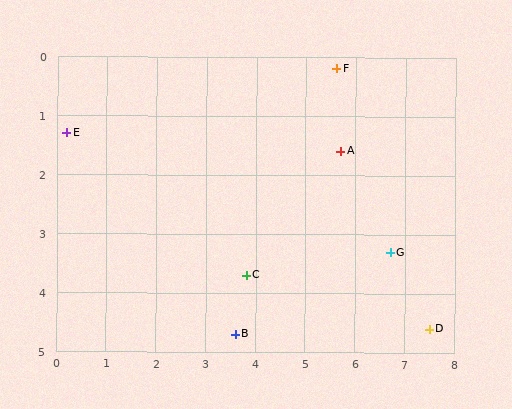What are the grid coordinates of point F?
Point F is at approximately (5.6, 0.2).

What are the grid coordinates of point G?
Point G is at approximately (6.7, 3.3).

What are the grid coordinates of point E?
Point E is at approximately (0.2, 1.3).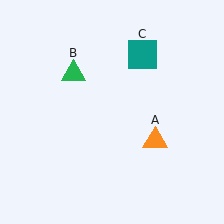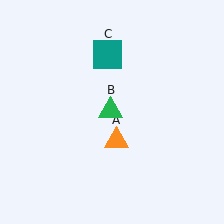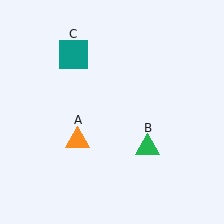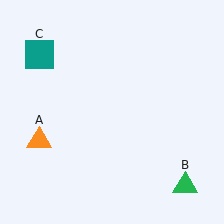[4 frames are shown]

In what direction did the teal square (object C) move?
The teal square (object C) moved left.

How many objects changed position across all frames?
3 objects changed position: orange triangle (object A), green triangle (object B), teal square (object C).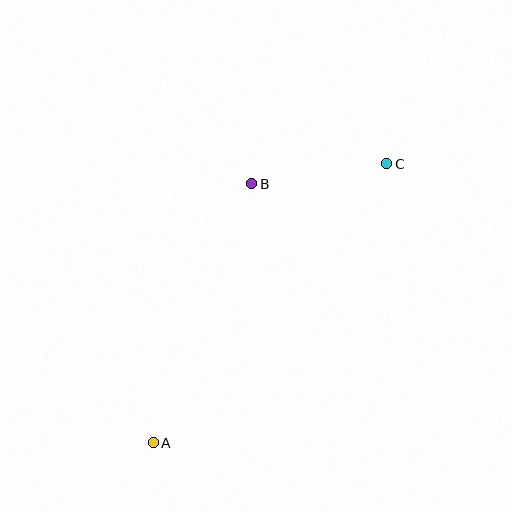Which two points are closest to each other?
Points B and C are closest to each other.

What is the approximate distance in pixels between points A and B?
The distance between A and B is approximately 277 pixels.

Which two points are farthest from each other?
Points A and C are farthest from each other.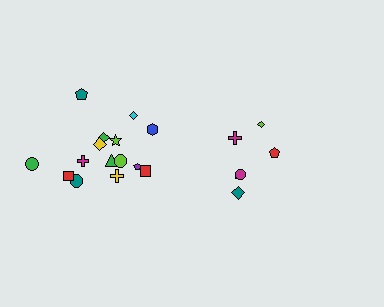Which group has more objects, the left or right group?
The left group.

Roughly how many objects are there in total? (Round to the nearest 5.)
Roughly 20 objects in total.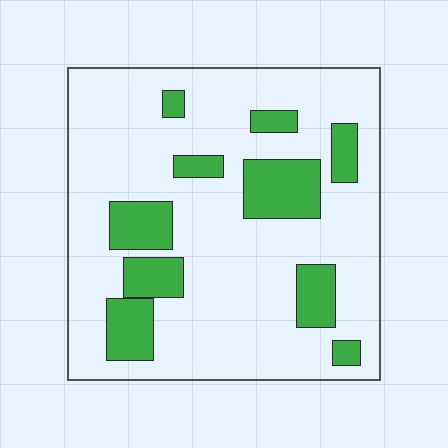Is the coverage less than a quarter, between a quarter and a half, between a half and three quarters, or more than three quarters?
Less than a quarter.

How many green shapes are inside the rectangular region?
10.